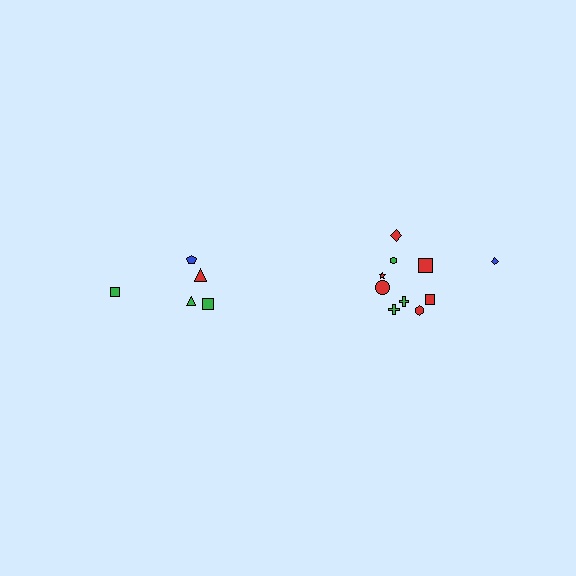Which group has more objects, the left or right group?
The right group.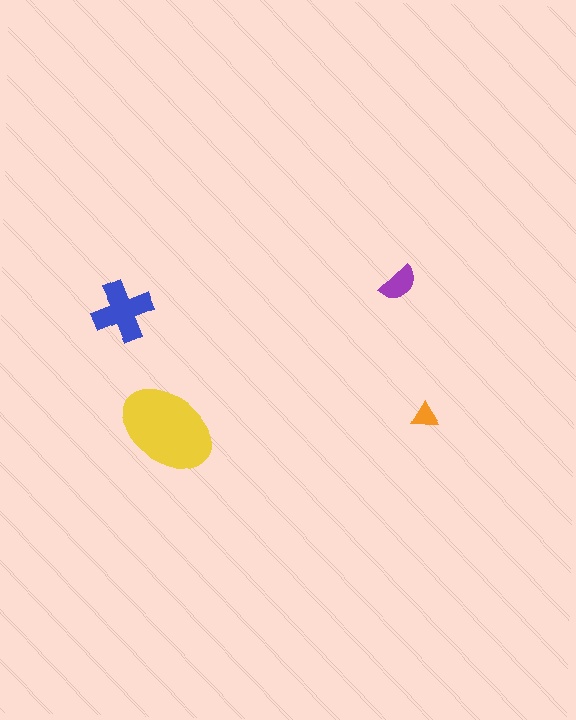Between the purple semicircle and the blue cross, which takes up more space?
The blue cross.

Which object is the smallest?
The orange triangle.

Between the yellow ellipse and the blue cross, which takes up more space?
The yellow ellipse.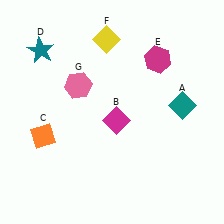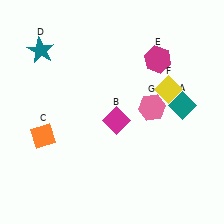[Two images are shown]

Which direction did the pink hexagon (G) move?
The pink hexagon (G) moved right.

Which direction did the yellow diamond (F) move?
The yellow diamond (F) moved right.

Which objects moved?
The objects that moved are: the yellow diamond (F), the pink hexagon (G).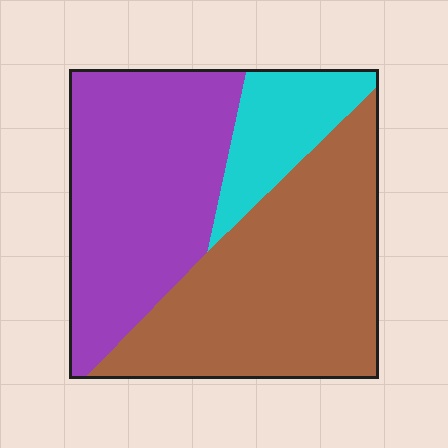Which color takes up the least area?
Cyan, at roughly 15%.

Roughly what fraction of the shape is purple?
Purple takes up between a quarter and a half of the shape.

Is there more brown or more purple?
Brown.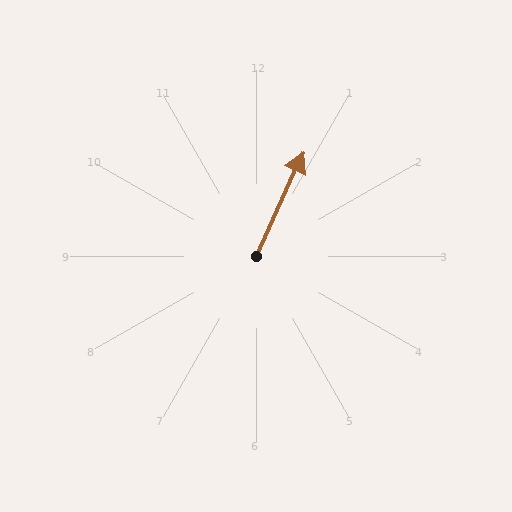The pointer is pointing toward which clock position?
Roughly 1 o'clock.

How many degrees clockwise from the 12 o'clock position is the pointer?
Approximately 24 degrees.